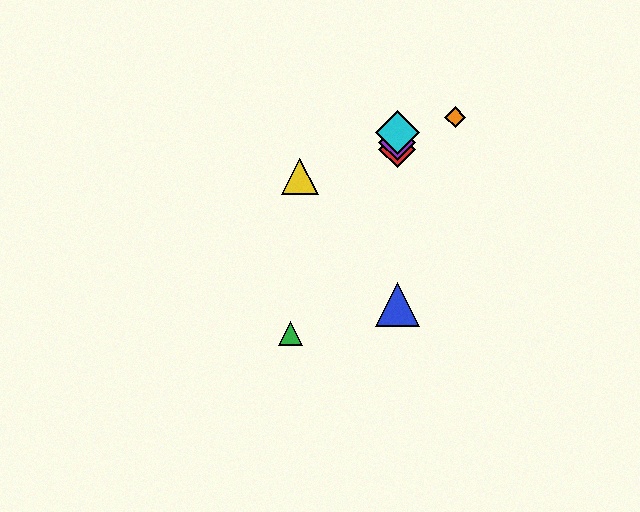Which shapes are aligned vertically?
The red diamond, the blue triangle, the purple diamond, the cyan diamond are aligned vertically.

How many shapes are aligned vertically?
4 shapes (the red diamond, the blue triangle, the purple diamond, the cyan diamond) are aligned vertically.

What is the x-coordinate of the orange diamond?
The orange diamond is at x≈455.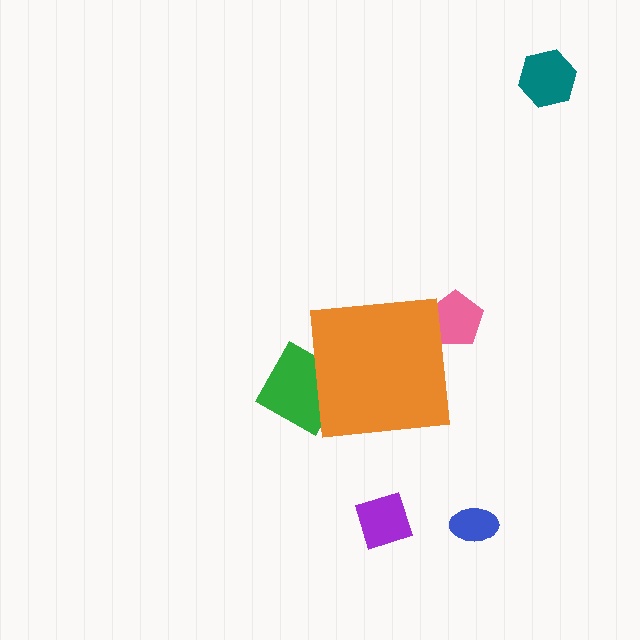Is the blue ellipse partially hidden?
No, the blue ellipse is fully visible.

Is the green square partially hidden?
Yes, the green square is partially hidden behind the orange square.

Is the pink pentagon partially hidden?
Yes, the pink pentagon is partially hidden behind the orange square.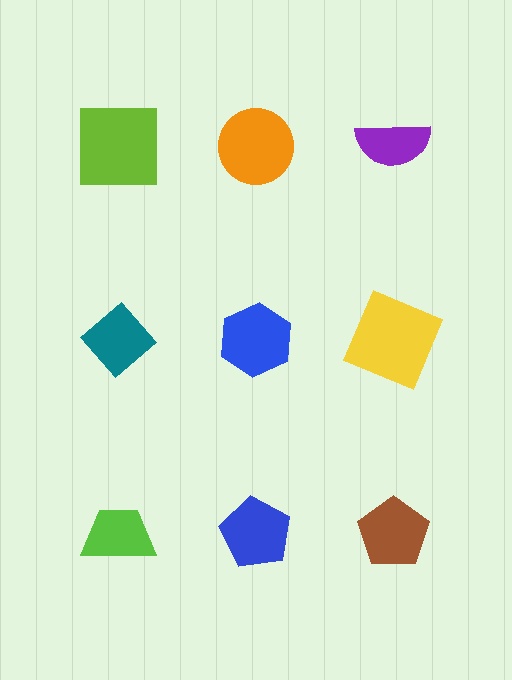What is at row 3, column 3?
A brown pentagon.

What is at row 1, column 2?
An orange circle.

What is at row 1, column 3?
A purple semicircle.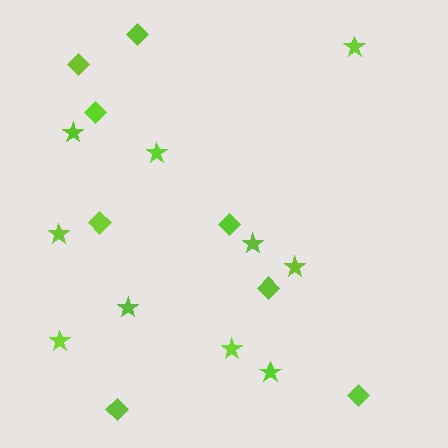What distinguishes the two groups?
There are 2 groups: one group of stars (10) and one group of diamonds (8).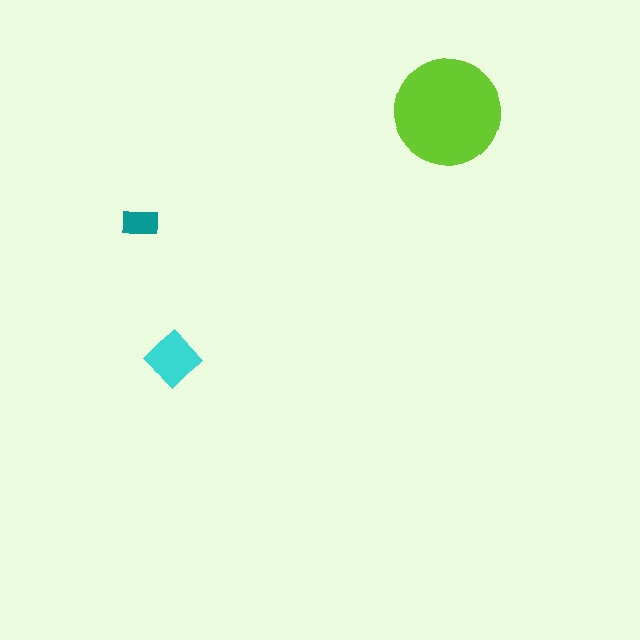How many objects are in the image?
There are 3 objects in the image.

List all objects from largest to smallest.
The lime circle, the cyan diamond, the teal rectangle.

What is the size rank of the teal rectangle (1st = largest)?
3rd.